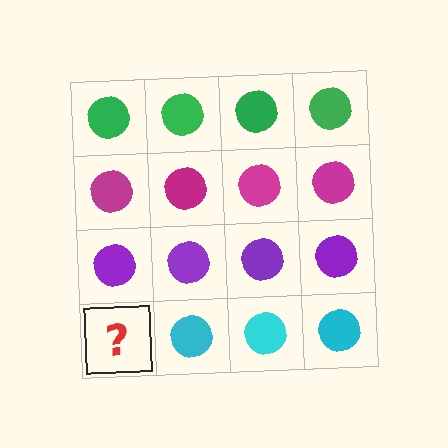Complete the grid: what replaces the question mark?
The question mark should be replaced with a cyan circle.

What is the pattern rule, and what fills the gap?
The rule is that each row has a consistent color. The gap should be filled with a cyan circle.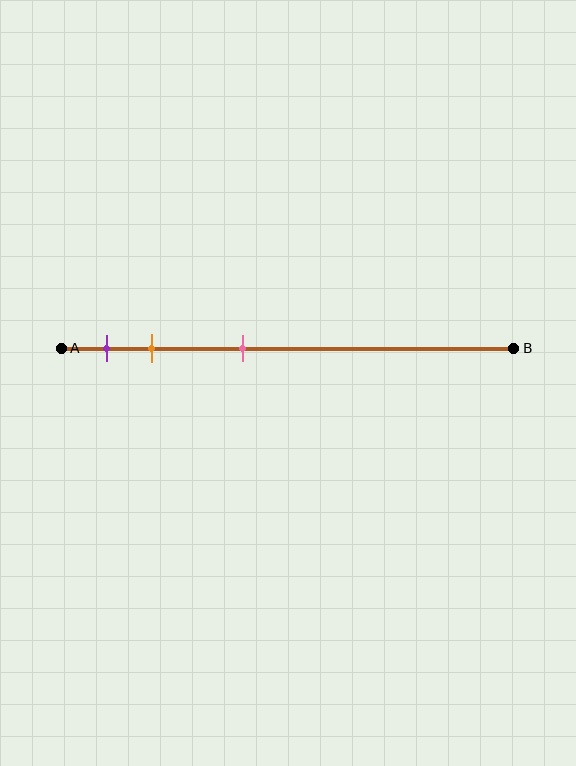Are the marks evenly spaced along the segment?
No, the marks are not evenly spaced.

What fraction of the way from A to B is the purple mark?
The purple mark is approximately 10% (0.1) of the way from A to B.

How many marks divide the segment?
There are 3 marks dividing the segment.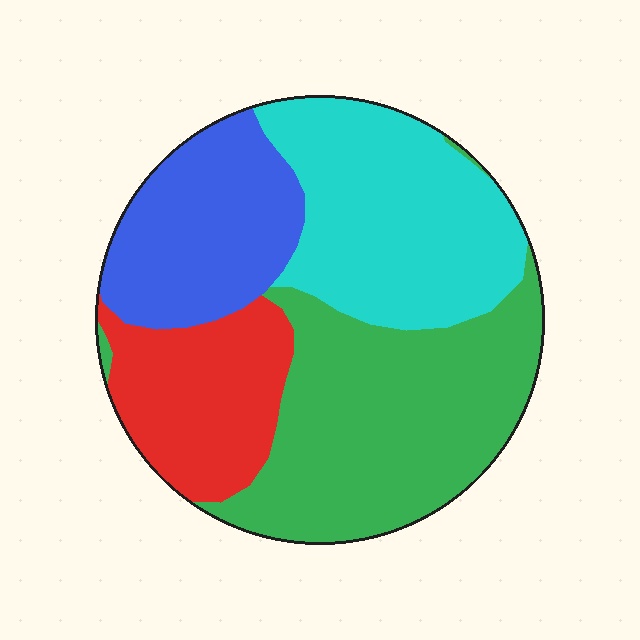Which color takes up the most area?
Green, at roughly 35%.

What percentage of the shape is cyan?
Cyan takes up about one quarter (1/4) of the shape.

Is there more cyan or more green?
Green.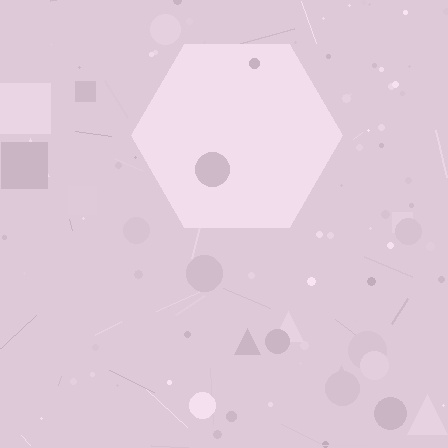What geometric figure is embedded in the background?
A hexagon is embedded in the background.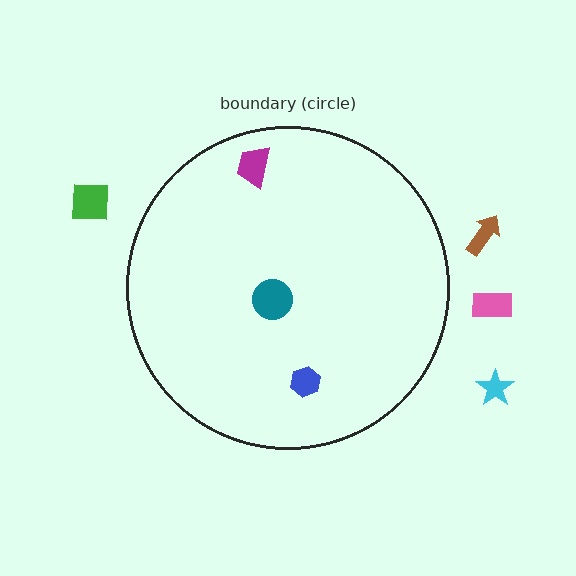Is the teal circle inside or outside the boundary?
Inside.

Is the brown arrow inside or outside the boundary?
Outside.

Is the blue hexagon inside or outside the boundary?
Inside.